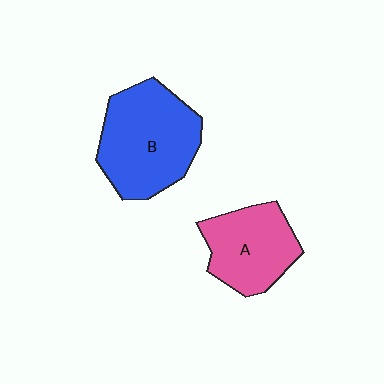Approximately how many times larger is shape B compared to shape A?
Approximately 1.4 times.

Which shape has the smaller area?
Shape A (pink).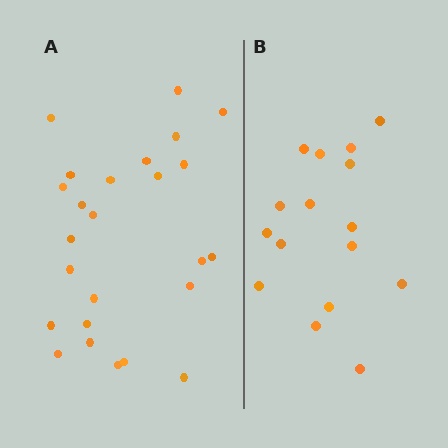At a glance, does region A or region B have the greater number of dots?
Region A (the left region) has more dots.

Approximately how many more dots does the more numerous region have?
Region A has roughly 8 or so more dots than region B.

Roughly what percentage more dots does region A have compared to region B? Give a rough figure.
About 55% more.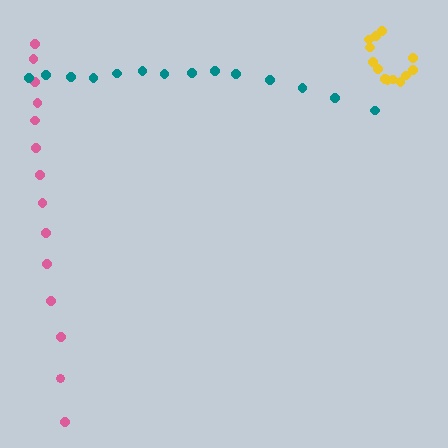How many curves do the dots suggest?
There are 3 distinct paths.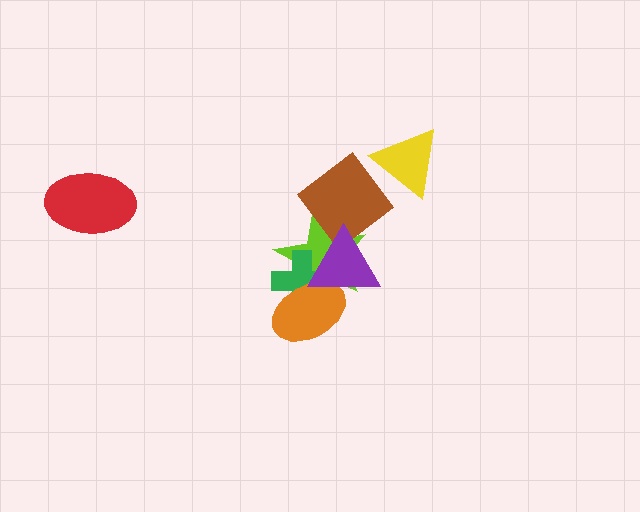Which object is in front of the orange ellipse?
The purple triangle is in front of the orange ellipse.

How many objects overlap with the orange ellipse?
3 objects overlap with the orange ellipse.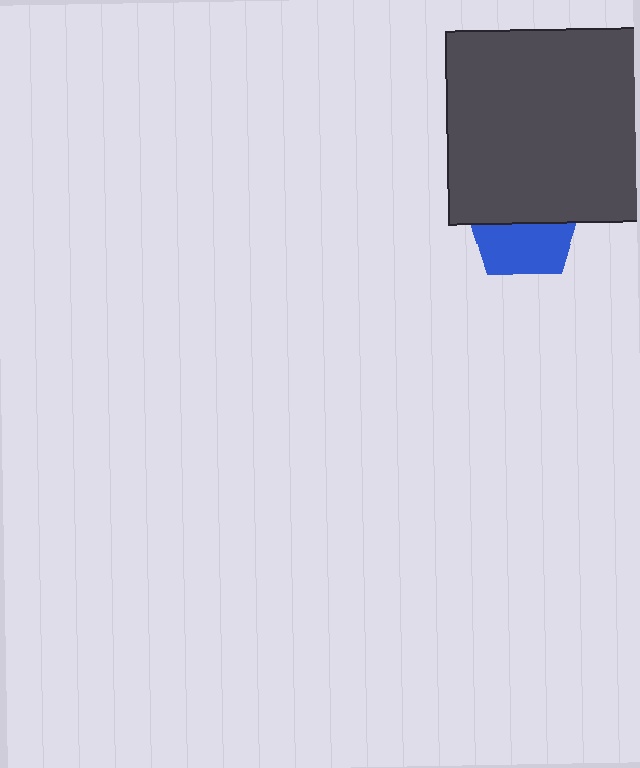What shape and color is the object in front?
The object in front is a dark gray square.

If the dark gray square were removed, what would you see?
You would see the complete blue pentagon.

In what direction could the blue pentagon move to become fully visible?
The blue pentagon could move down. That would shift it out from behind the dark gray square entirely.